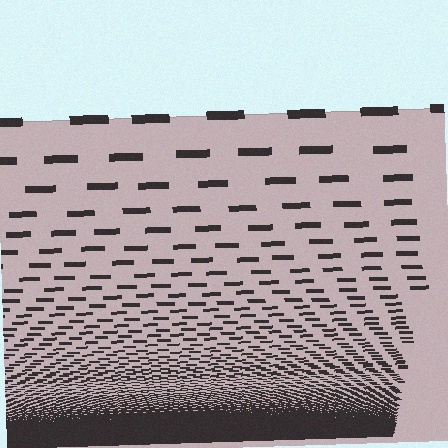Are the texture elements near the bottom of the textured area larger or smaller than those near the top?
Smaller. The gradient is inverted — elements near the bottom are smaller and denser.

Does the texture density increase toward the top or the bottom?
Density increases toward the bottom.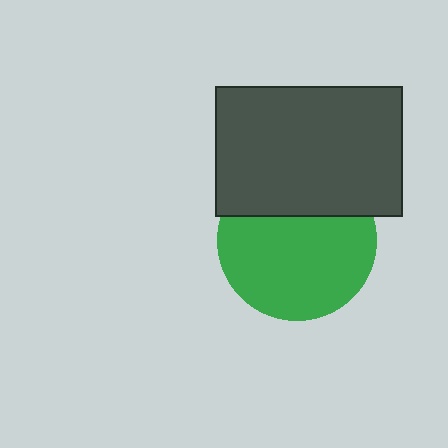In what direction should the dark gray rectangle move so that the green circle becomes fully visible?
The dark gray rectangle should move up. That is the shortest direction to clear the overlap and leave the green circle fully visible.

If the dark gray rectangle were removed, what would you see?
You would see the complete green circle.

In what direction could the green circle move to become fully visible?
The green circle could move down. That would shift it out from behind the dark gray rectangle entirely.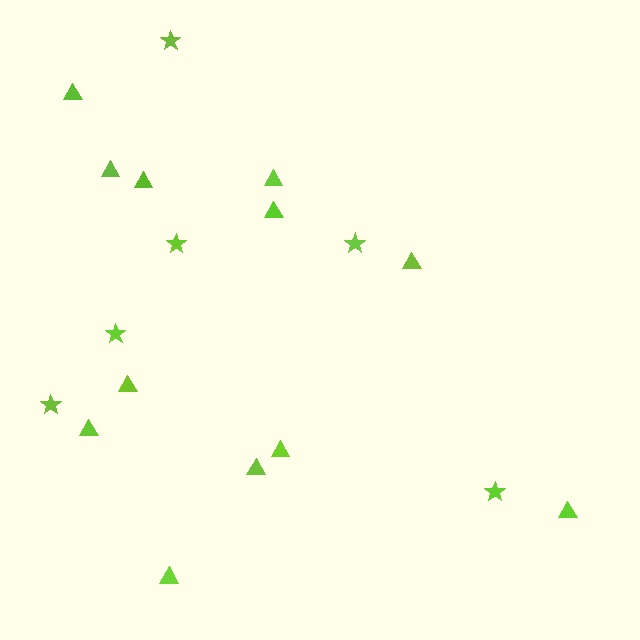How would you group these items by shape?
There are 2 groups: one group of stars (6) and one group of triangles (12).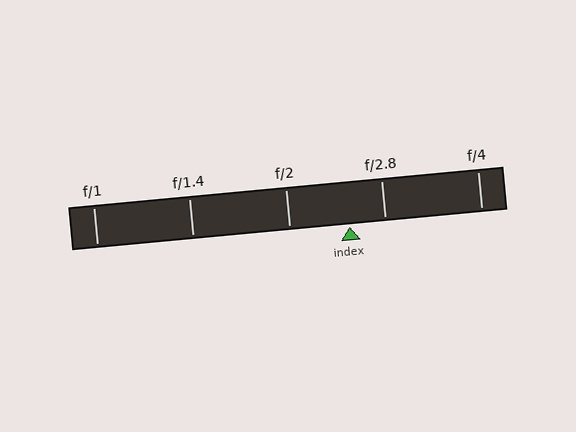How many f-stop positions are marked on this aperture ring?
There are 5 f-stop positions marked.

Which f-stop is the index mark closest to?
The index mark is closest to f/2.8.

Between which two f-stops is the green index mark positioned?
The index mark is between f/2 and f/2.8.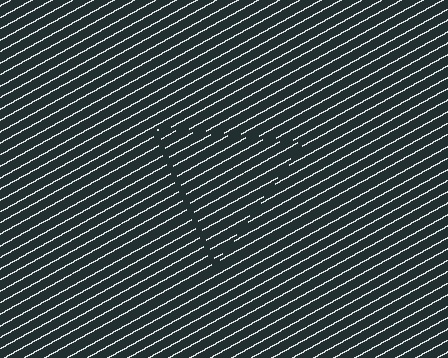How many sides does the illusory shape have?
3 sides — the line-ends trace a triangle.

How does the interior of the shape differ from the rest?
The interior of the shape contains the same grating, shifted by half a period — the contour is defined by the phase discontinuity where line-ends from the inner and outer gratings abut.